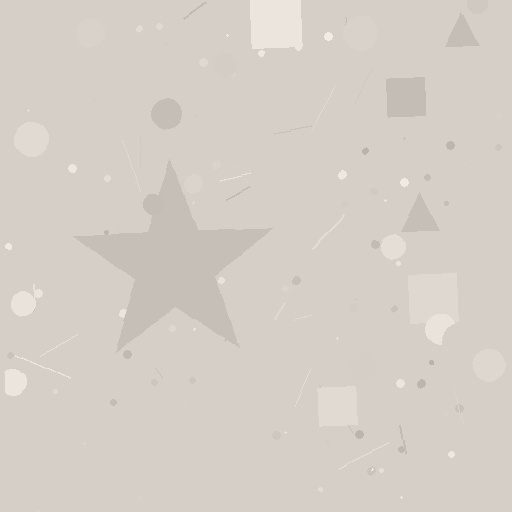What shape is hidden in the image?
A star is hidden in the image.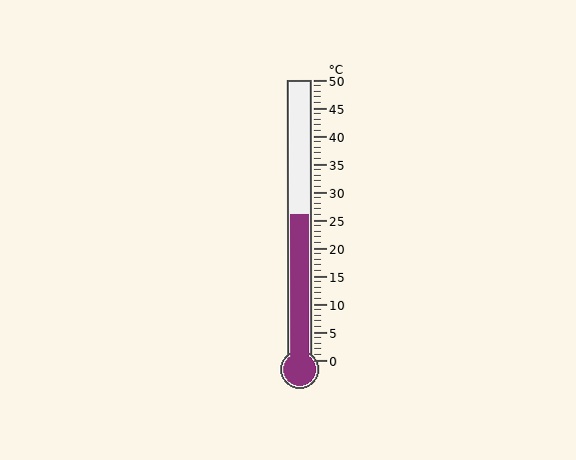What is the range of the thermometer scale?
The thermometer scale ranges from 0°C to 50°C.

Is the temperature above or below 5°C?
The temperature is above 5°C.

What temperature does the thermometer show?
The thermometer shows approximately 26°C.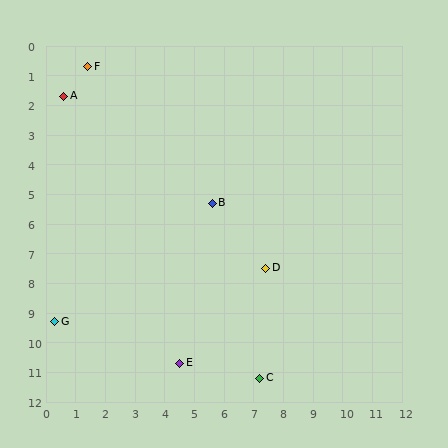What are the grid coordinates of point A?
Point A is at approximately (0.6, 1.7).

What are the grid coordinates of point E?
Point E is at approximately (4.5, 10.7).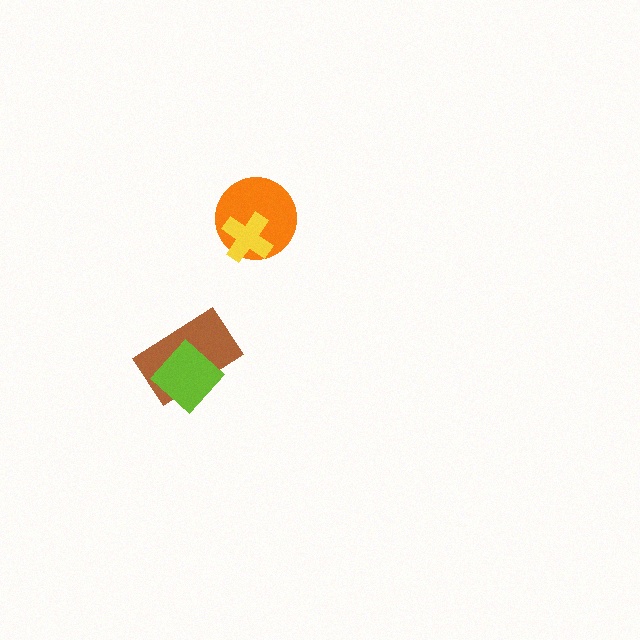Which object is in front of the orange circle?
The yellow cross is in front of the orange circle.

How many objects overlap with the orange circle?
1 object overlaps with the orange circle.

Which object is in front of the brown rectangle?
The lime diamond is in front of the brown rectangle.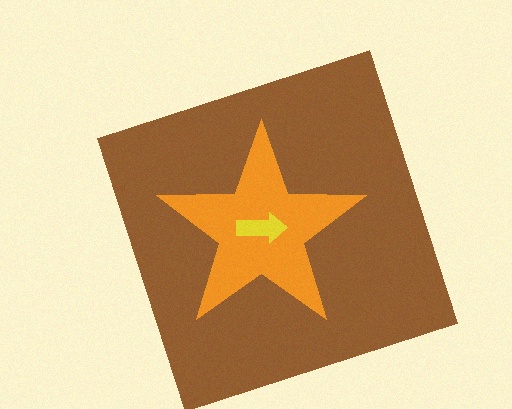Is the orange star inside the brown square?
Yes.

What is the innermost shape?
The yellow arrow.